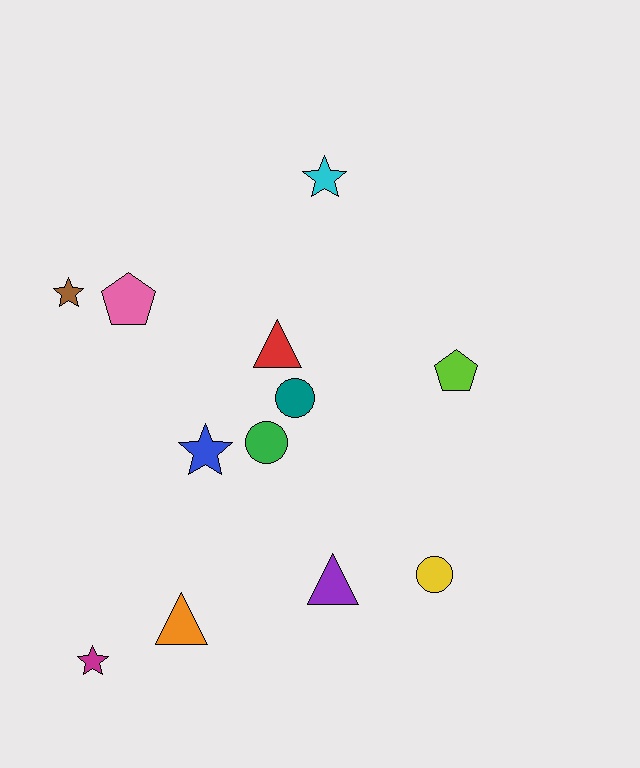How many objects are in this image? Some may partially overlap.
There are 12 objects.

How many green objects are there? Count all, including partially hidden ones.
There is 1 green object.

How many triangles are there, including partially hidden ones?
There are 3 triangles.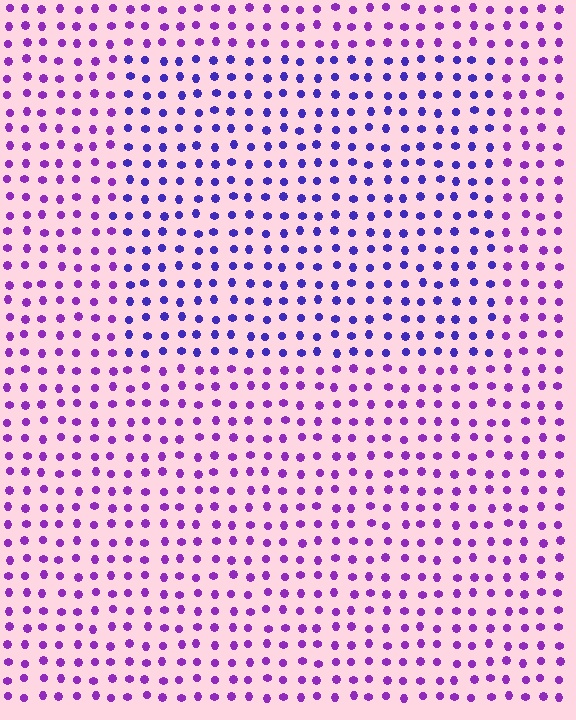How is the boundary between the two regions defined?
The boundary is defined purely by a slight shift in hue (about 33 degrees). Spacing, size, and orientation are identical on both sides.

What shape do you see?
I see a rectangle.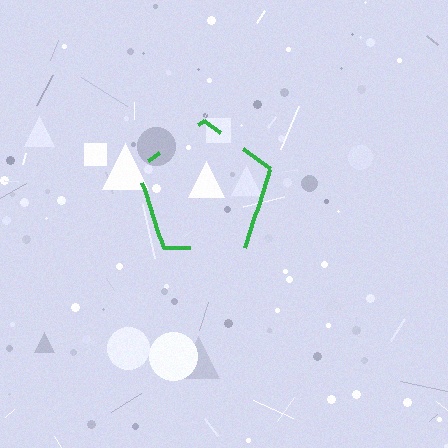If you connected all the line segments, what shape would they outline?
They would outline a pentagon.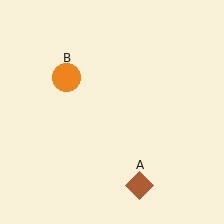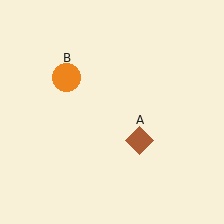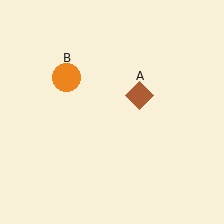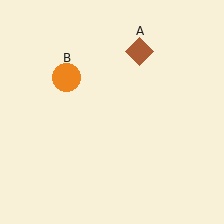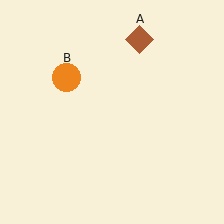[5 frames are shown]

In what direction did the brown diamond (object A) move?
The brown diamond (object A) moved up.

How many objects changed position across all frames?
1 object changed position: brown diamond (object A).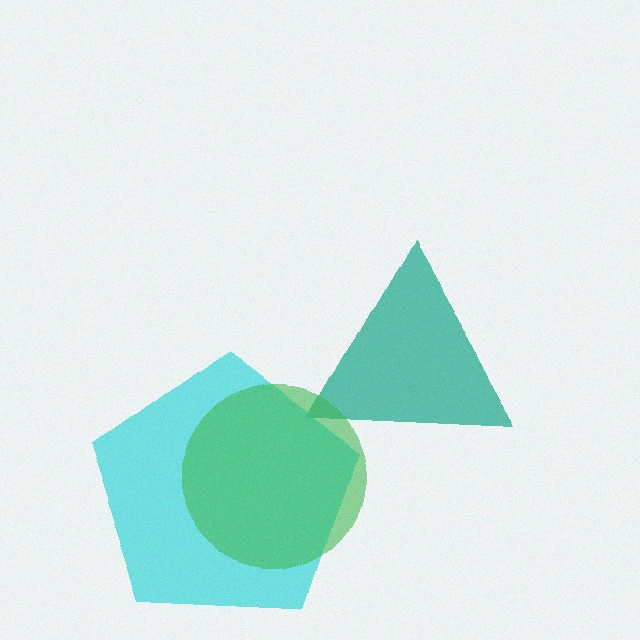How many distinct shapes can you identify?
There are 3 distinct shapes: a teal triangle, a cyan pentagon, a green circle.